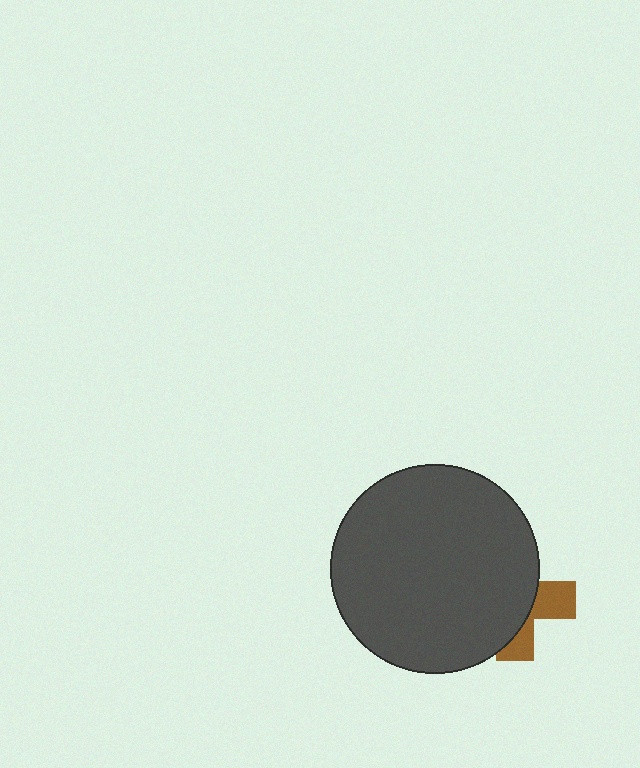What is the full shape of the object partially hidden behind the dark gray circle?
The partially hidden object is a brown cross.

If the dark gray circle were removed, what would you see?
You would see the complete brown cross.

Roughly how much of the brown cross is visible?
A small part of it is visible (roughly 32%).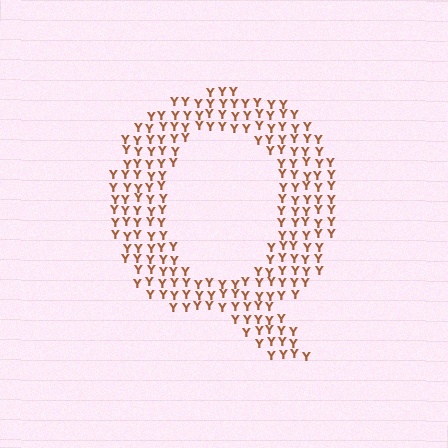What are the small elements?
The small elements are letter Y's.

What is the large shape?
The large shape is the letter Q.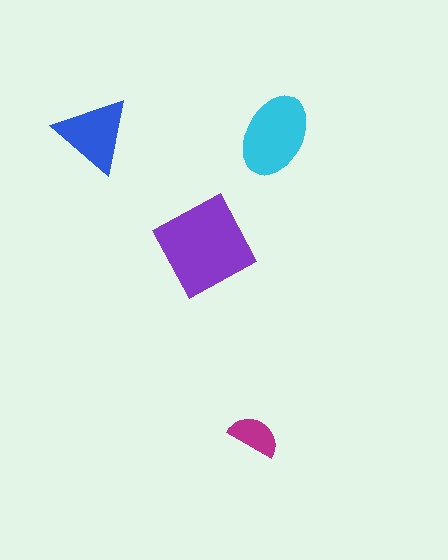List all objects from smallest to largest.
The magenta semicircle, the blue triangle, the cyan ellipse, the purple diamond.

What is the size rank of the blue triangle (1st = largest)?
3rd.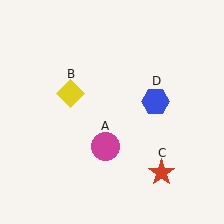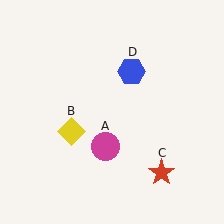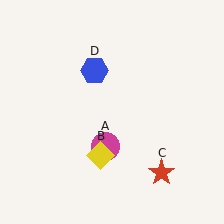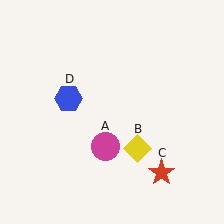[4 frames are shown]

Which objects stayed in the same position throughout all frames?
Magenta circle (object A) and red star (object C) remained stationary.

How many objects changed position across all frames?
2 objects changed position: yellow diamond (object B), blue hexagon (object D).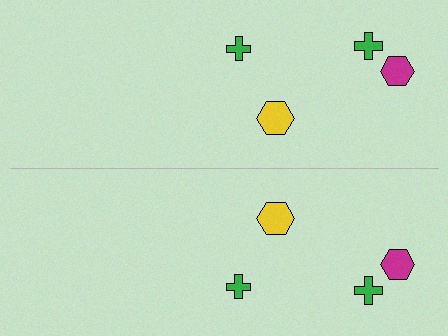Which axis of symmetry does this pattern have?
The pattern has a horizontal axis of symmetry running through the center of the image.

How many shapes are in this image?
There are 8 shapes in this image.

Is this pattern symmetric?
Yes, this pattern has bilateral (reflection) symmetry.